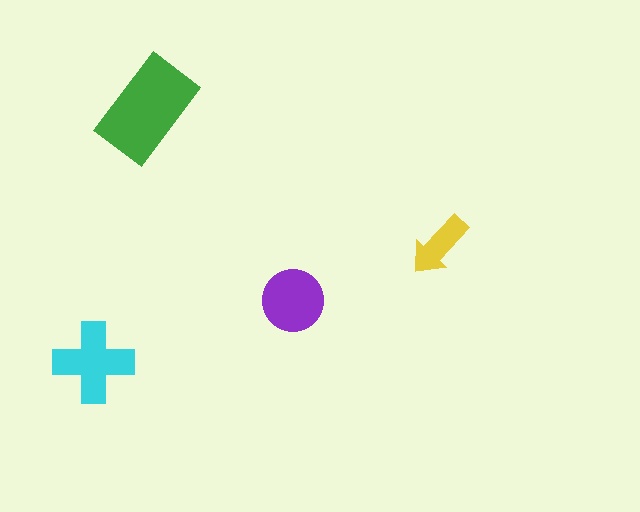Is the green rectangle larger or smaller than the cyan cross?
Larger.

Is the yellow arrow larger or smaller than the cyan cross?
Smaller.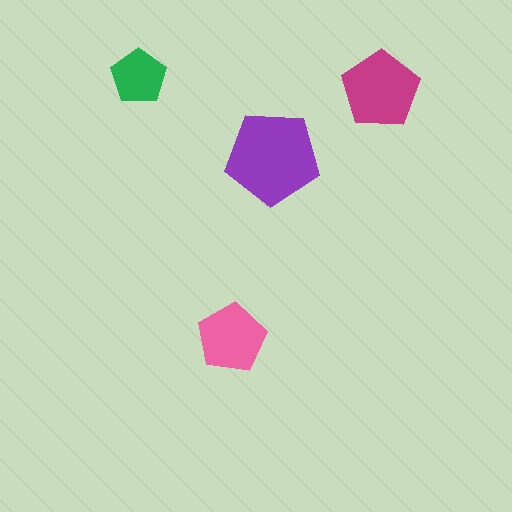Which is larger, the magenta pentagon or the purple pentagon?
The purple one.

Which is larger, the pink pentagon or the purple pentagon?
The purple one.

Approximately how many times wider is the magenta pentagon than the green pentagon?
About 1.5 times wider.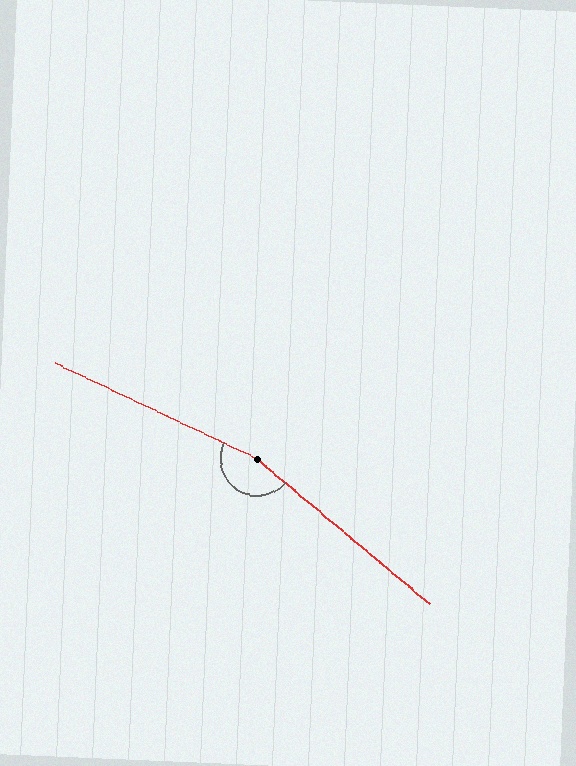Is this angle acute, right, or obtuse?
It is obtuse.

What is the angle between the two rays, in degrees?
Approximately 165 degrees.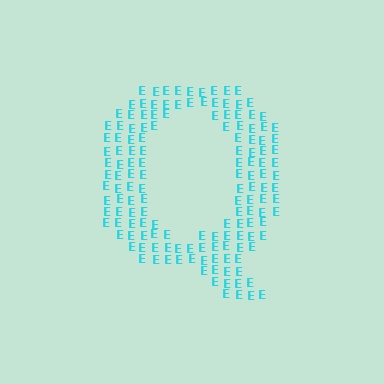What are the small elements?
The small elements are letter E's.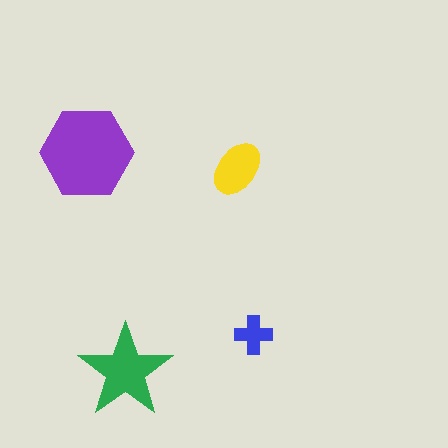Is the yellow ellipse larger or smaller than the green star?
Smaller.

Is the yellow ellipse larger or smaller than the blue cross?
Larger.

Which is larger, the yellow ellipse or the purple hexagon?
The purple hexagon.